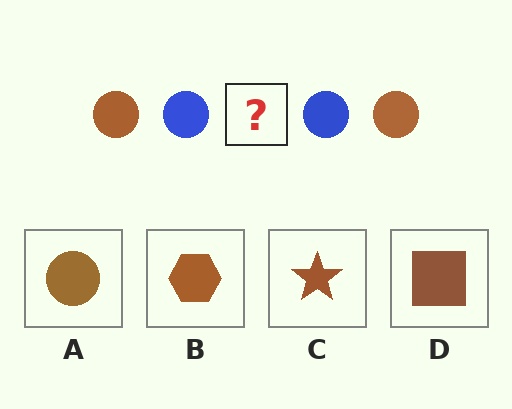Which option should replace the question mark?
Option A.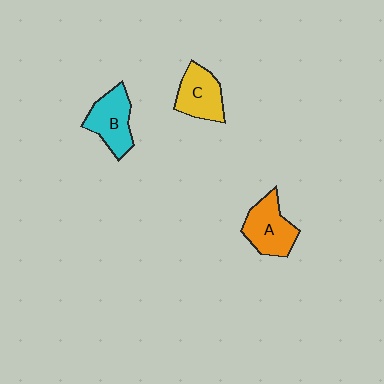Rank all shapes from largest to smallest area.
From largest to smallest: A (orange), B (cyan), C (yellow).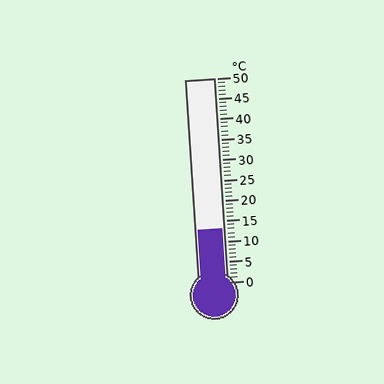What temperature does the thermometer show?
The thermometer shows approximately 13°C.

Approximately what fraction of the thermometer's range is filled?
The thermometer is filled to approximately 25% of its range.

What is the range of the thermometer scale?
The thermometer scale ranges from 0°C to 50°C.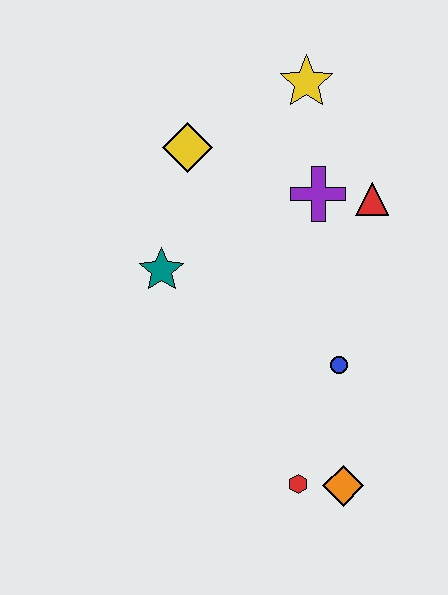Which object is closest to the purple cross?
The red triangle is closest to the purple cross.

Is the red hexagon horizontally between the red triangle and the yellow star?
No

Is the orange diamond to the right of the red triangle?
No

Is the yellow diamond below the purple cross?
No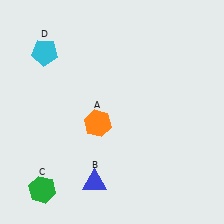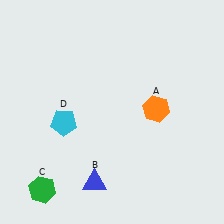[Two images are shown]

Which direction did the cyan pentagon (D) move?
The cyan pentagon (D) moved down.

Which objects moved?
The objects that moved are: the orange hexagon (A), the cyan pentagon (D).